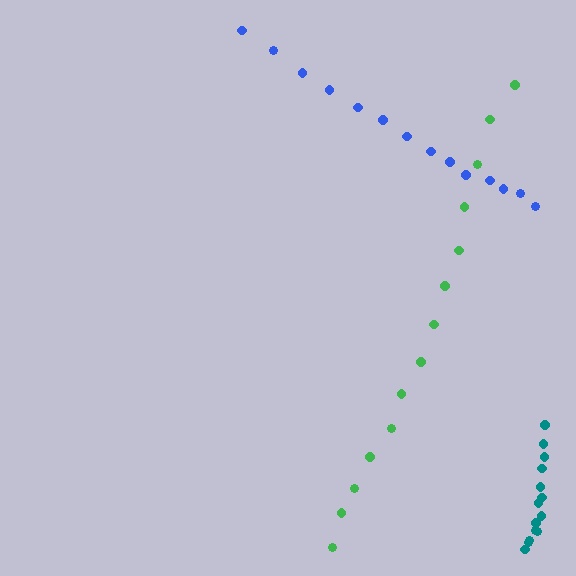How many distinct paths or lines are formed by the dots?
There are 3 distinct paths.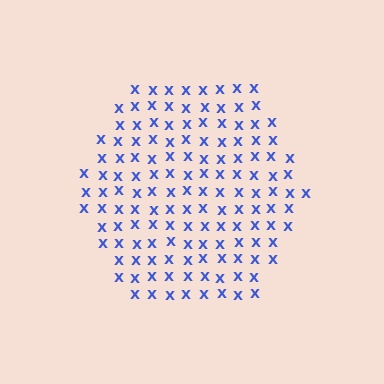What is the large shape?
The large shape is a hexagon.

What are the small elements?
The small elements are letter X's.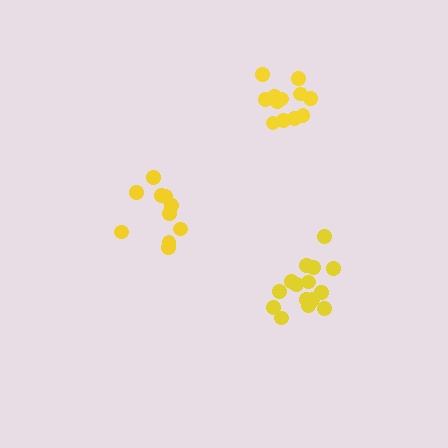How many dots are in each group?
Group 1: 12 dots, Group 2: 10 dots, Group 3: 15 dots (37 total).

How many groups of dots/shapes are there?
There are 3 groups.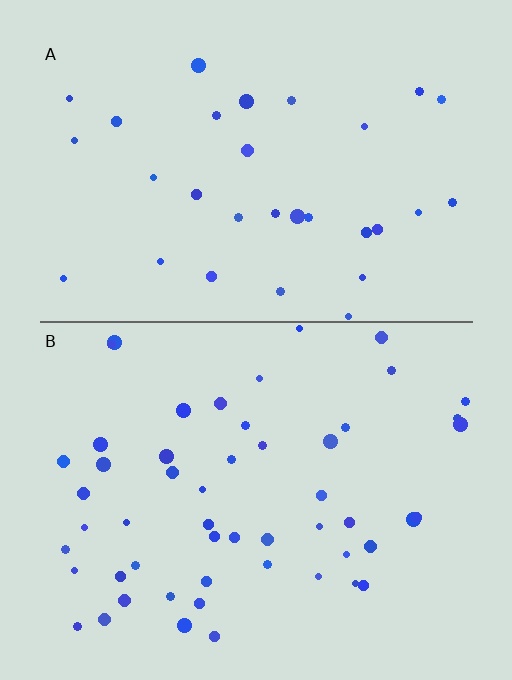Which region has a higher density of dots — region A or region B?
B (the bottom).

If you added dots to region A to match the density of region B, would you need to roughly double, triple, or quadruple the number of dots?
Approximately double.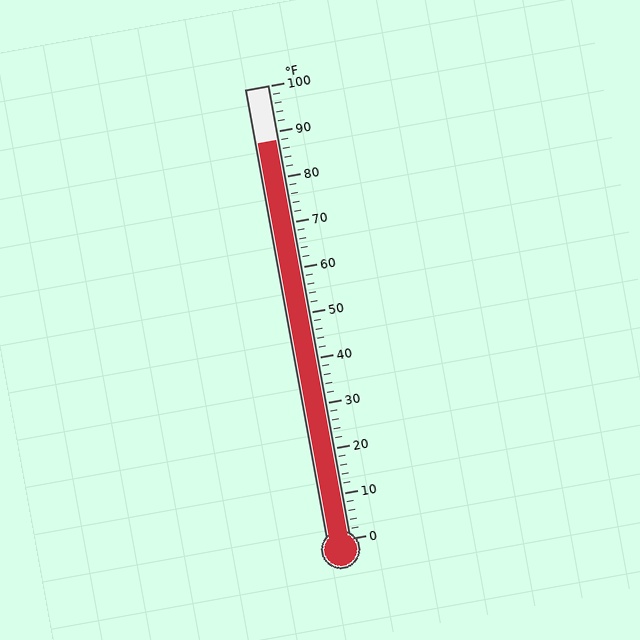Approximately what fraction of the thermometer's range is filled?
The thermometer is filled to approximately 90% of its range.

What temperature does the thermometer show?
The thermometer shows approximately 88°F.